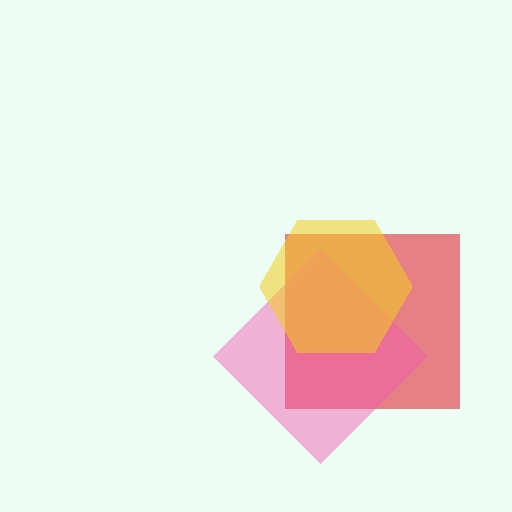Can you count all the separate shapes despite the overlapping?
Yes, there are 3 separate shapes.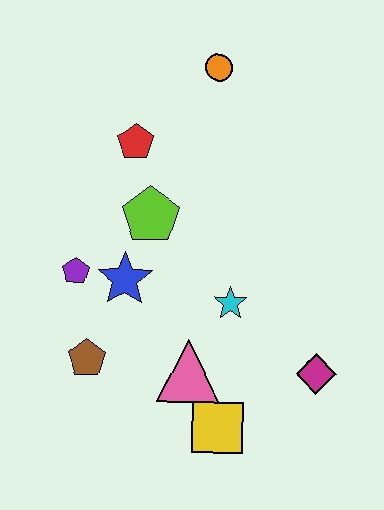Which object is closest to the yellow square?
The pink triangle is closest to the yellow square.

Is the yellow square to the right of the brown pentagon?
Yes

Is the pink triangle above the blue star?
No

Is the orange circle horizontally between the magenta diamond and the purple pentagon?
Yes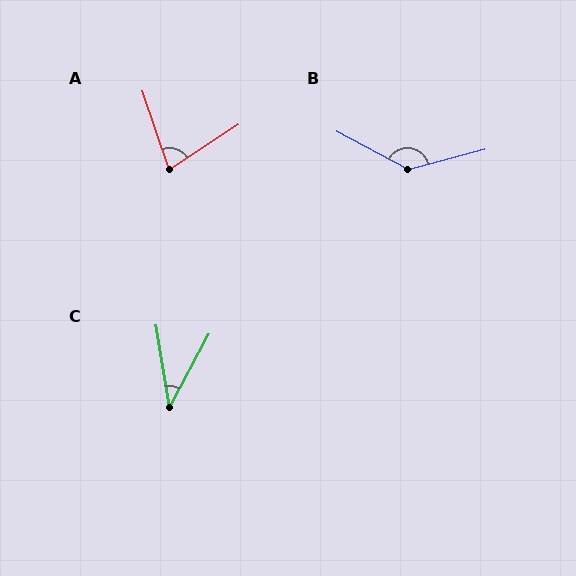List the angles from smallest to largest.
C (37°), A (75°), B (137°).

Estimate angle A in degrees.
Approximately 75 degrees.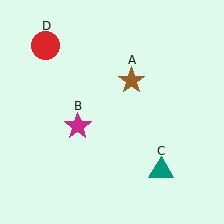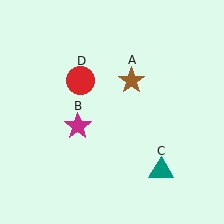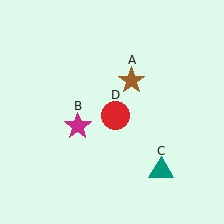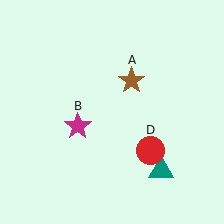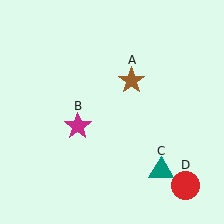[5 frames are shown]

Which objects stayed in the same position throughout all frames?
Brown star (object A) and magenta star (object B) and teal triangle (object C) remained stationary.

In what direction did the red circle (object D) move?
The red circle (object D) moved down and to the right.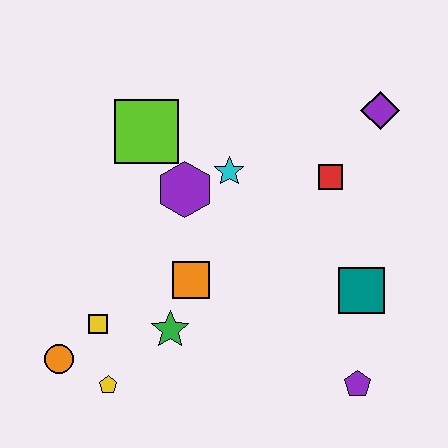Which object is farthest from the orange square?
The purple diamond is farthest from the orange square.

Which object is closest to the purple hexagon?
The cyan star is closest to the purple hexagon.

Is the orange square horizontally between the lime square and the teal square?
Yes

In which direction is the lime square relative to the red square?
The lime square is to the left of the red square.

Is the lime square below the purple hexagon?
No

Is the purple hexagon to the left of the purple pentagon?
Yes